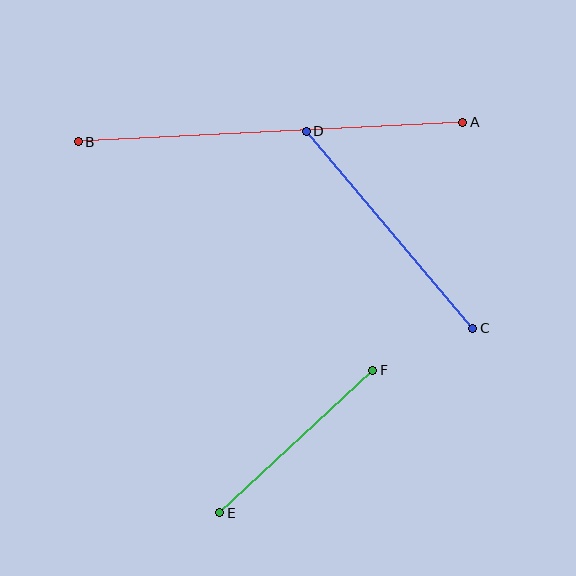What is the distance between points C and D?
The distance is approximately 258 pixels.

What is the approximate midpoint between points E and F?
The midpoint is at approximately (296, 442) pixels.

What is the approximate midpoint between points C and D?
The midpoint is at approximately (389, 230) pixels.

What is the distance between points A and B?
The distance is approximately 385 pixels.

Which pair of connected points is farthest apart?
Points A and B are farthest apart.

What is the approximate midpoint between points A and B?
The midpoint is at approximately (271, 132) pixels.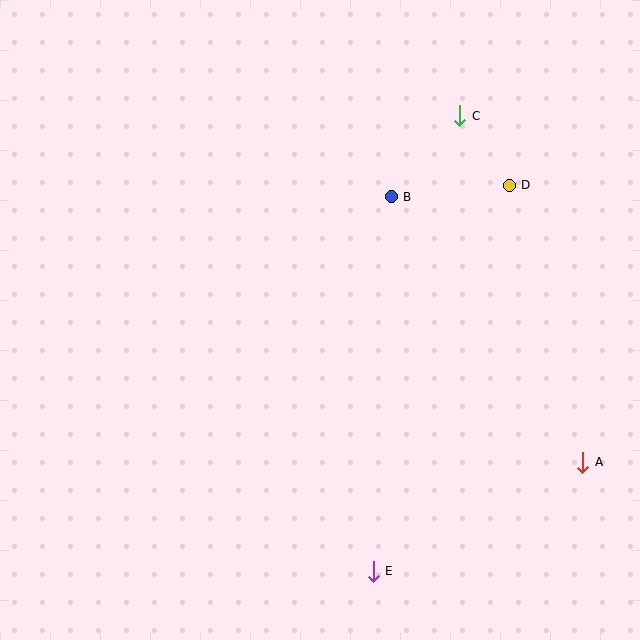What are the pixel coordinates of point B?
Point B is at (391, 197).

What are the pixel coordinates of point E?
Point E is at (373, 571).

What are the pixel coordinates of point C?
Point C is at (460, 116).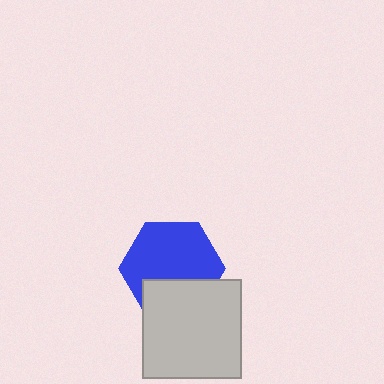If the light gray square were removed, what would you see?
You would see the complete blue hexagon.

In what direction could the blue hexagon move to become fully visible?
The blue hexagon could move up. That would shift it out from behind the light gray square entirely.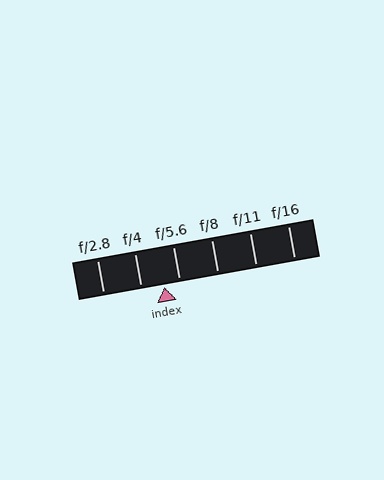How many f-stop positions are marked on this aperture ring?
There are 6 f-stop positions marked.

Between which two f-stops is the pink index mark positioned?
The index mark is between f/4 and f/5.6.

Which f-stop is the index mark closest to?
The index mark is closest to f/5.6.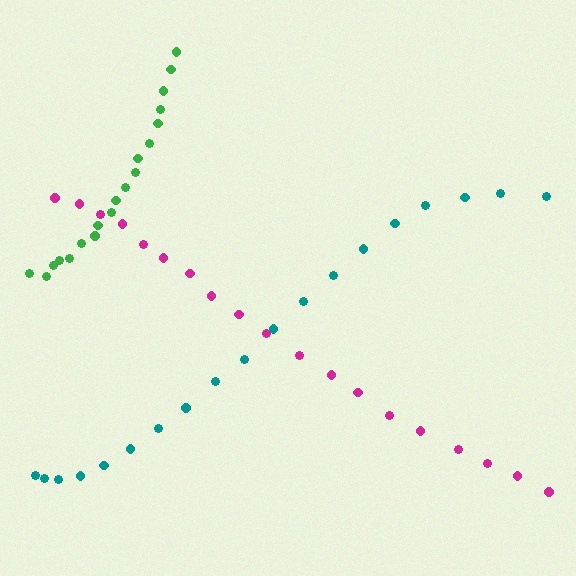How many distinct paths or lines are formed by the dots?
There are 3 distinct paths.